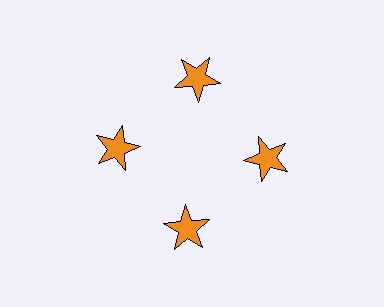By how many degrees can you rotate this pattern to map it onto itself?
The pattern maps onto itself every 90 degrees of rotation.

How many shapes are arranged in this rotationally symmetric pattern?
There are 4 shapes, arranged in 4 groups of 1.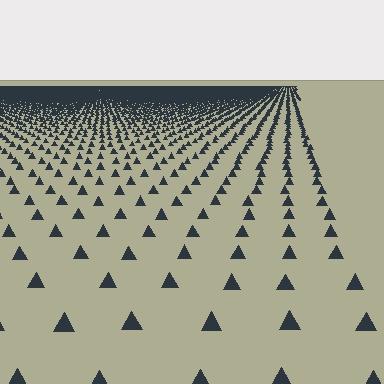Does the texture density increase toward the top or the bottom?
Density increases toward the top.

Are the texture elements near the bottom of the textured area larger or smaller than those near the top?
Larger. Near the bottom, elements are closer to the viewer and appear at a bigger on-screen size.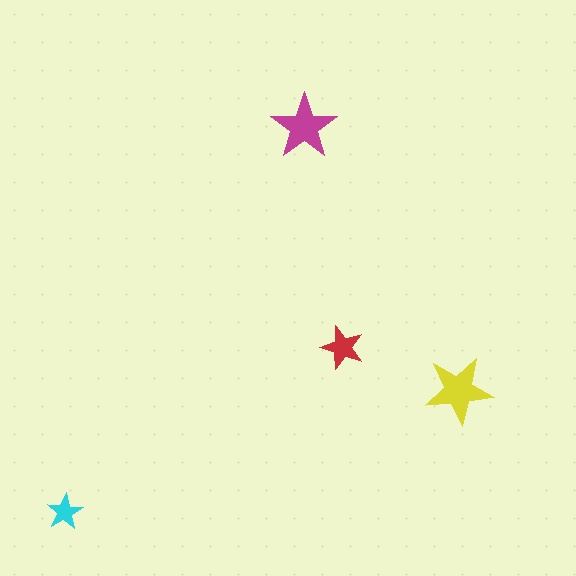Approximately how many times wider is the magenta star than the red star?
About 1.5 times wider.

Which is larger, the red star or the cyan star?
The red one.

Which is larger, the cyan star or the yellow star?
The yellow one.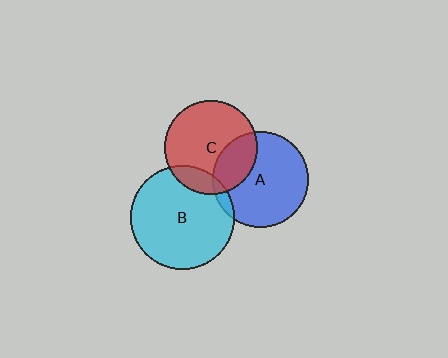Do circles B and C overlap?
Yes.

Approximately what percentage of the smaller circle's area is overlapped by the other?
Approximately 15%.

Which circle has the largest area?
Circle B (cyan).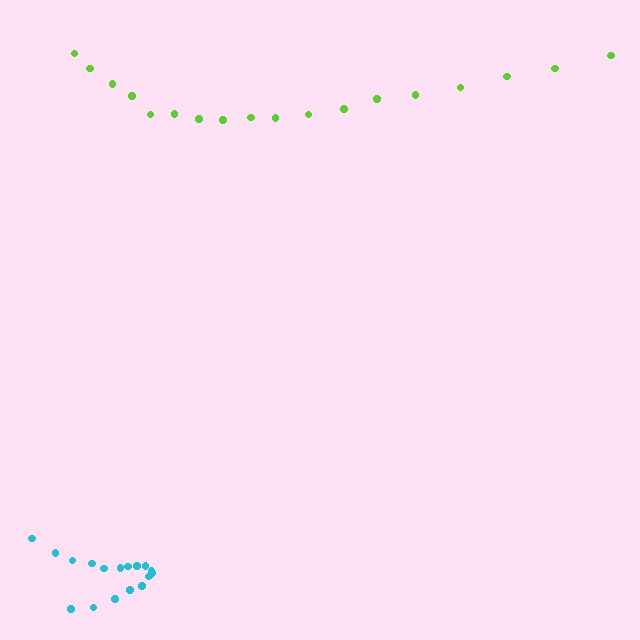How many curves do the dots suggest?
There are 2 distinct paths.